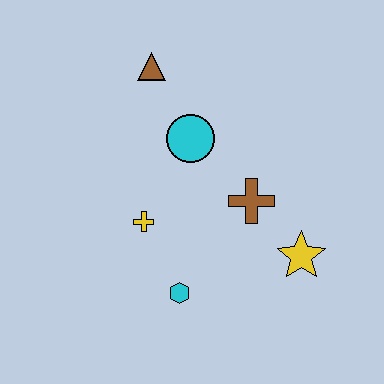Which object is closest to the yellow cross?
The cyan hexagon is closest to the yellow cross.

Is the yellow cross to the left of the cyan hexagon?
Yes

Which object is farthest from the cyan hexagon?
The brown triangle is farthest from the cyan hexagon.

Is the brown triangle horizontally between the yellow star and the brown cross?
No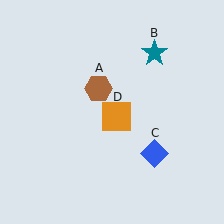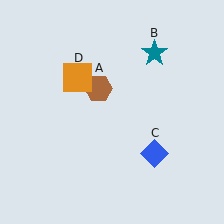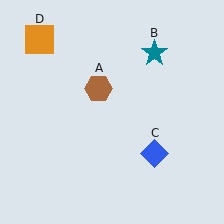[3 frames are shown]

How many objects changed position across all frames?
1 object changed position: orange square (object D).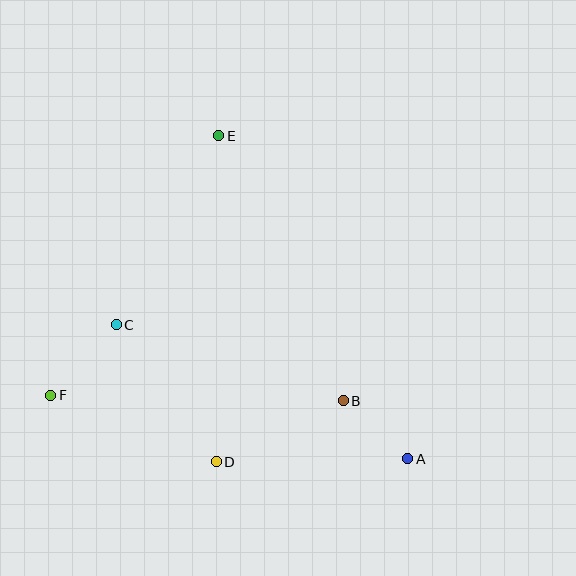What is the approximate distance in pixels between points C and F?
The distance between C and F is approximately 96 pixels.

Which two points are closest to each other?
Points A and B are closest to each other.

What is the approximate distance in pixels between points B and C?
The distance between B and C is approximately 239 pixels.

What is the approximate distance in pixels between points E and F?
The distance between E and F is approximately 309 pixels.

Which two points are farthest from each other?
Points A and E are farthest from each other.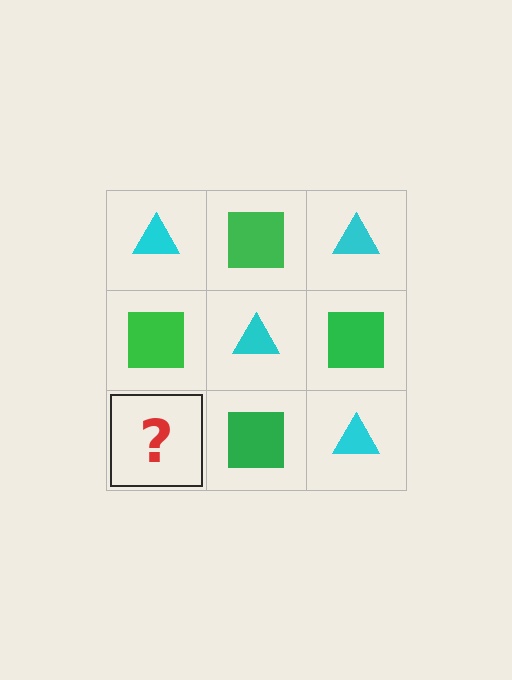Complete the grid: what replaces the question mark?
The question mark should be replaced with a cyan triangle.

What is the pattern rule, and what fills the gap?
The rule is that it alternates cyan triangle and green square in a checkerboard pattern. The gap should be filled with a cyan triangle.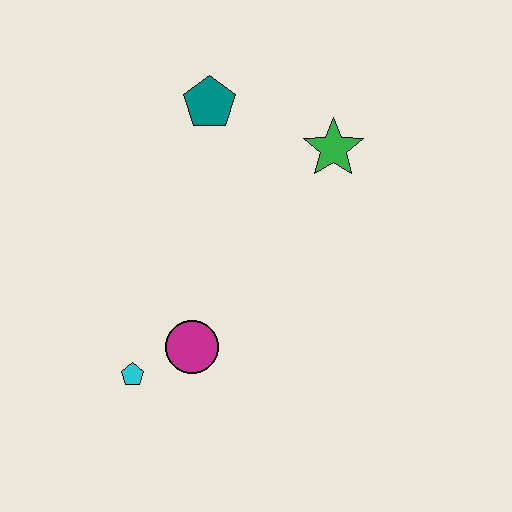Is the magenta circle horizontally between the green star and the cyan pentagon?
Yes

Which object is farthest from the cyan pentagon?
The green star is farthest from the cyan pentagon.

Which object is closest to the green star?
The teal pentagon is closest to the green star.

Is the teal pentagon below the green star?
No